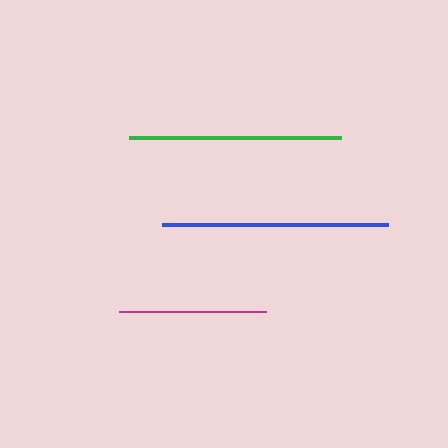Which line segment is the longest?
The blue line is the longest at approximately 227 pixels.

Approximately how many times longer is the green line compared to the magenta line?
The green line is approximately 1.5 times the length of the magenta line.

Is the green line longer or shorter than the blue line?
The blue line is longer than the green line.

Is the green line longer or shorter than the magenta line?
The green line is longer than the magenta line.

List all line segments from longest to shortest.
From longest to shortest: blue, green, magenta.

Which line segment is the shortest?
The magenta line is the shortest at approximately 146 pixels.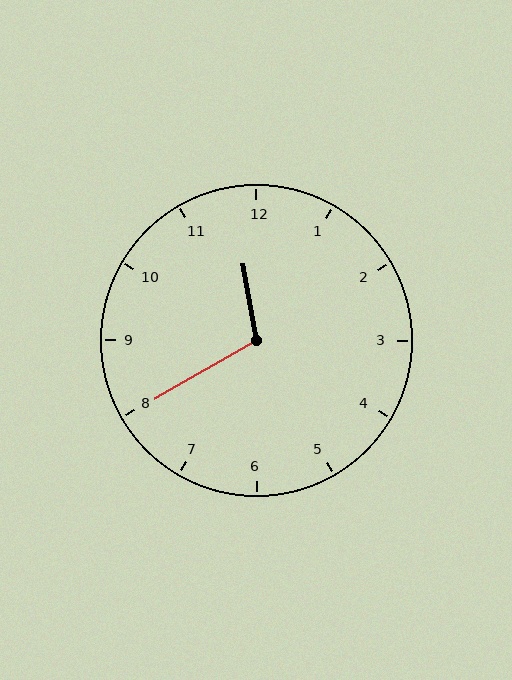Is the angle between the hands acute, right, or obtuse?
It is obtuse.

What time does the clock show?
11:40.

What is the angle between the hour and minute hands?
Approximately 110 degrees.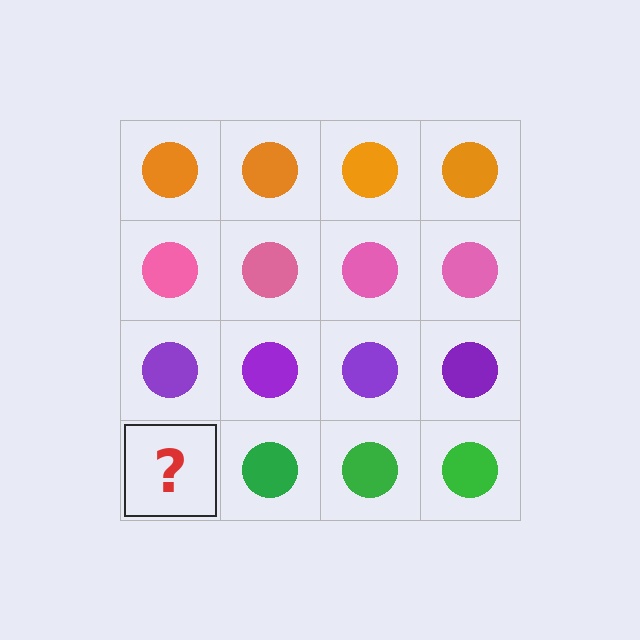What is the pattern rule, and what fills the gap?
The rule is that each row has a consistent color. The gap should be filled with a green circle.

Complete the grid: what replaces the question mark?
The question mark should be replaced with a green circle.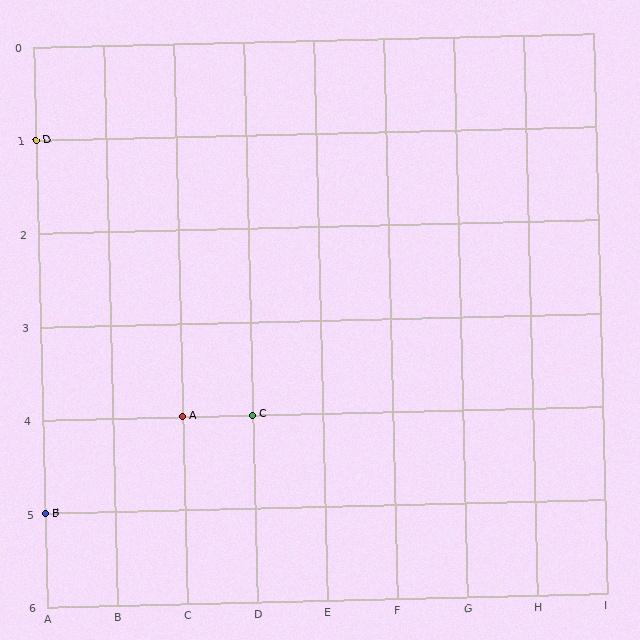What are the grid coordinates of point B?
Point B is at grid coordinates (A, 5).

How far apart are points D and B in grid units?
Points D and B are 4 rows apart.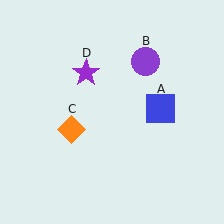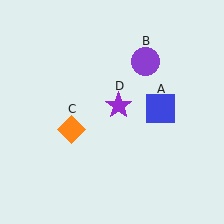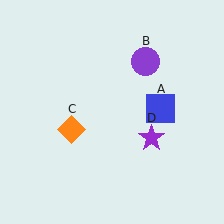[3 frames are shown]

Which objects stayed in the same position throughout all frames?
Blue square (object A) and purple circle (object B) and orange diamond (object C) remained stationary.